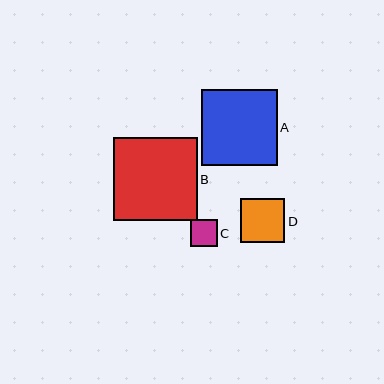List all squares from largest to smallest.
From largest to smallest: B, A, D, C.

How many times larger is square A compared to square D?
Square A is approximately 1.7 times the size of square D.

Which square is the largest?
Square B is the largest with a size of approximately 83 pixels.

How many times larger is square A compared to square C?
Square A is approximately 2.8 times the size of square C.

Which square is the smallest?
Square C is the smallest with a size of approximately 27 pixels.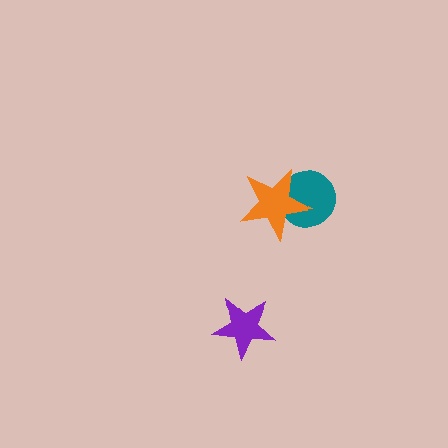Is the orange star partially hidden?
No, no other shape covers it.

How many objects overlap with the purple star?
0 objects overlap with the purple star.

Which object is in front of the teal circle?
The orange star is in front of the teal circle.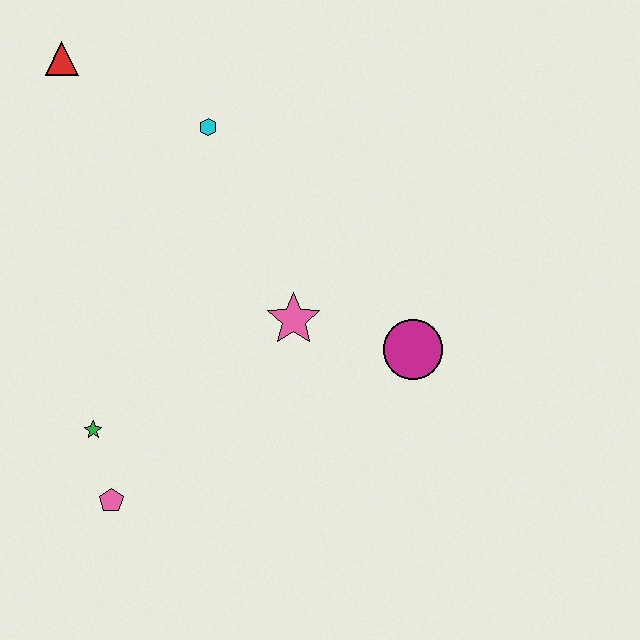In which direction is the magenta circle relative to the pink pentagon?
The magenta circle is to the right of the pink pentagon.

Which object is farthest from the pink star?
The red triangle is farthest from the pink star.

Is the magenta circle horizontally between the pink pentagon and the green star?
No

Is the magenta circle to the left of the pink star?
No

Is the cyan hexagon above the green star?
Yes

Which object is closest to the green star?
The pink pentagon is closest to the green star.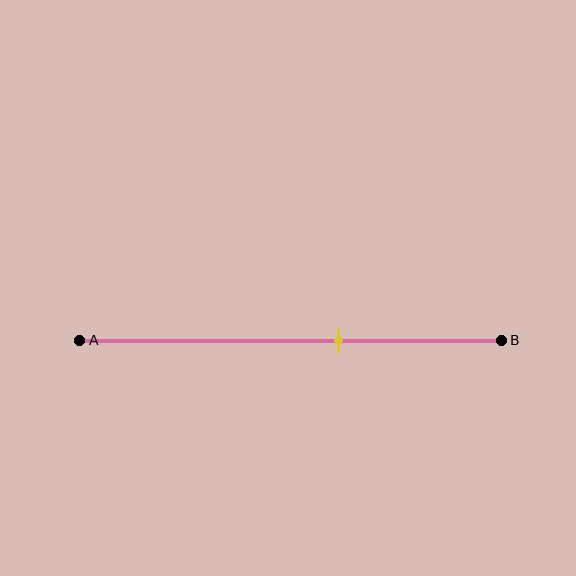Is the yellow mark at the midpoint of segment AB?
No, the mark is at about 60% from A, not at the 50% midpoint.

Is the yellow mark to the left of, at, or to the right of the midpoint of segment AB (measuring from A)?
The yellow mark is to the right of the midpoint of segment AB.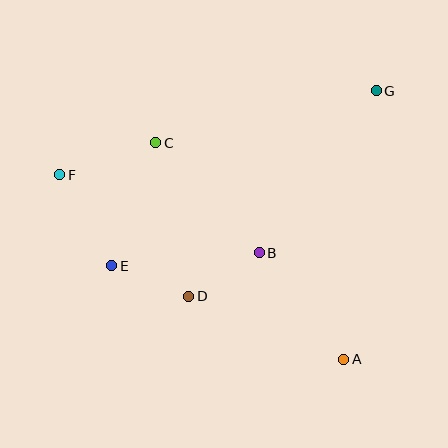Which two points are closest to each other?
Points D and E are closest to each other.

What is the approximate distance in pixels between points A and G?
The distance between A and G is approximately 271 pixels.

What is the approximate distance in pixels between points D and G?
The distance between D and G is approximately 278 pixels.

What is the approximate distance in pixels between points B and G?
The distance between B and G is approximately 200 pixels.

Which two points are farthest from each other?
Points A and F are farthest from each other.